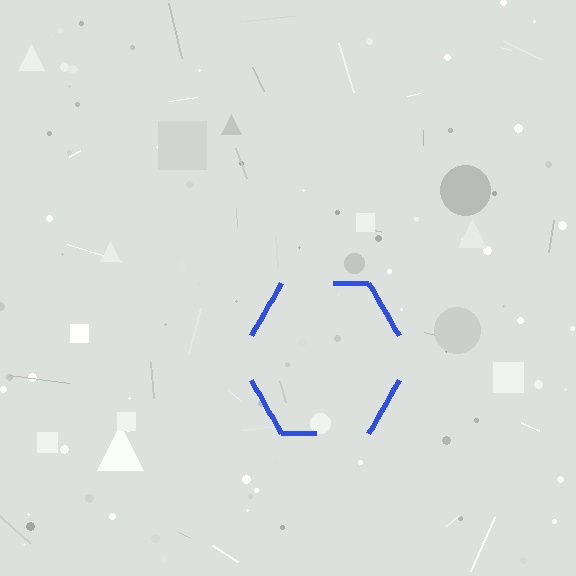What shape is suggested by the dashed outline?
The dashed outline suggests a hexagon.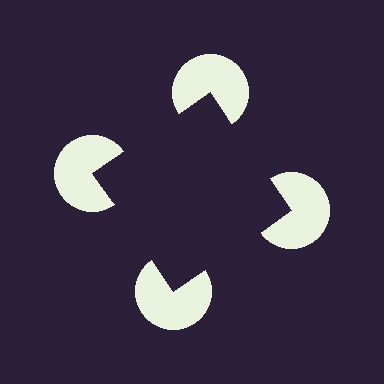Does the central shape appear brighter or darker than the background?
It typically appears slightly darker than the background, even though no actual brightness change is drawn.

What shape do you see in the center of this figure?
An illusory square — its edges are inferred from the aligned wedge cuts in the pac-man discs, not physically drawn.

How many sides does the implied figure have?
4 sides.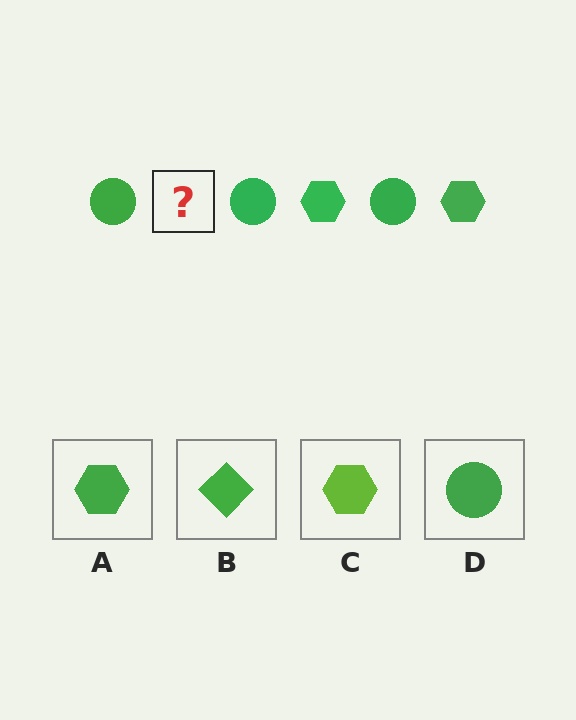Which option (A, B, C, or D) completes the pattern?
A.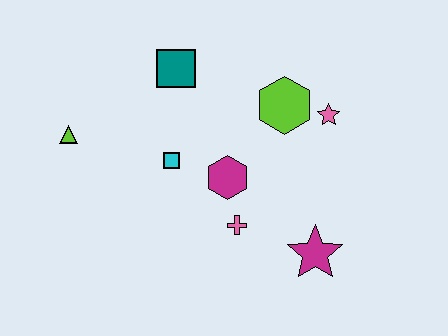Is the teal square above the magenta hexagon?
Yes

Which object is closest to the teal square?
The cyan square is closest to the teal square.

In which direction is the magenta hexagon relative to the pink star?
The magenta hexagon is to the left of the pink star.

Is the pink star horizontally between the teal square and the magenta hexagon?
No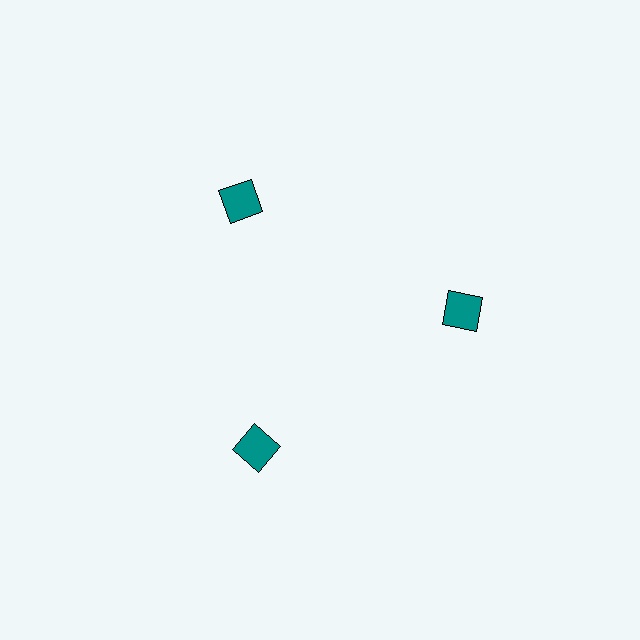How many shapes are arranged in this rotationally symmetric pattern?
There are 3 shapes, arranged in 3 groups of 1.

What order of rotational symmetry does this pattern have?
This pattern has 3-fold rotational symmetry.